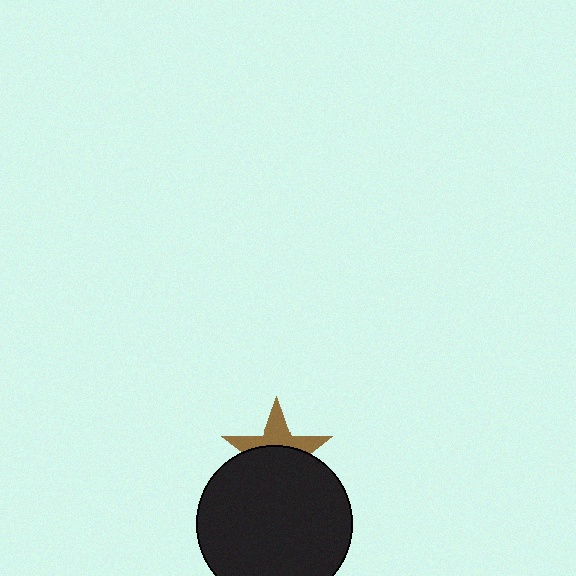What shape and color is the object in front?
The object in front is a black circle.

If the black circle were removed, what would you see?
You would see the complete brown star.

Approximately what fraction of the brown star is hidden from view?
Roughly 57% of the brown star is hidden behind the black circle.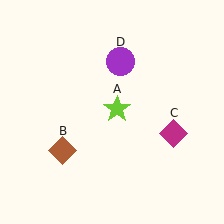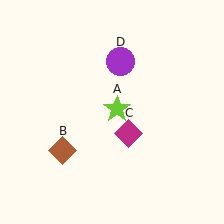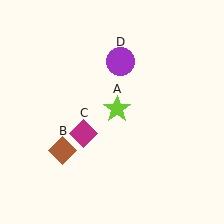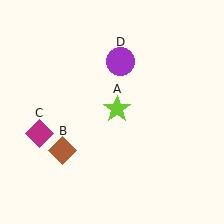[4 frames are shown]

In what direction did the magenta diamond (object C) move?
The magenta diamond (object C) moved left.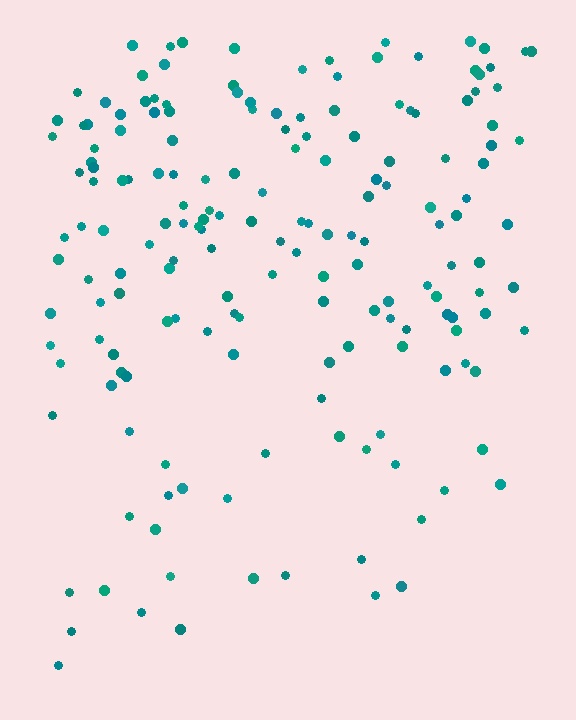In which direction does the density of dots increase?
From bottom to top, with the top side densest.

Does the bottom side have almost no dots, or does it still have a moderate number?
Still a moderate number, just noticeably fewer than the top.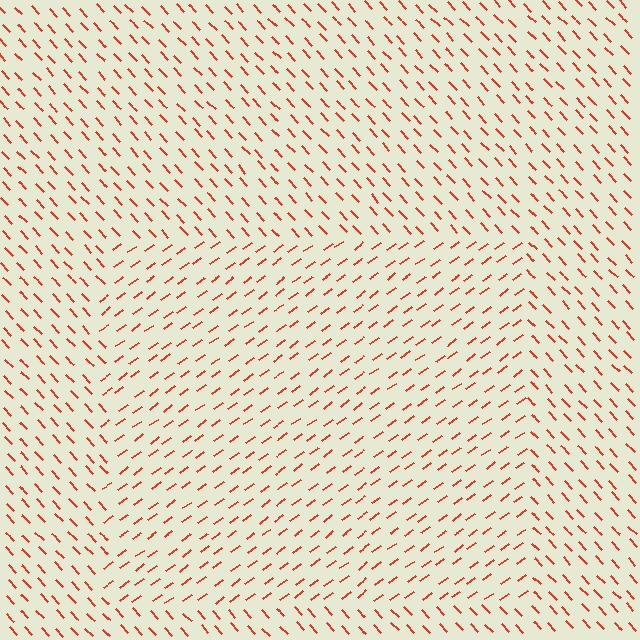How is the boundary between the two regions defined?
The boundary is defined purely by a change in line orientation (approximately 82 degrees difference). All lines are the same color and thickness.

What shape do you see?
I see a rectangle.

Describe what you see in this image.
The image is filled with small red line segments. A rectangle region in the image has lines oriented differently from the surrounding lines, creating a visible texture boundary.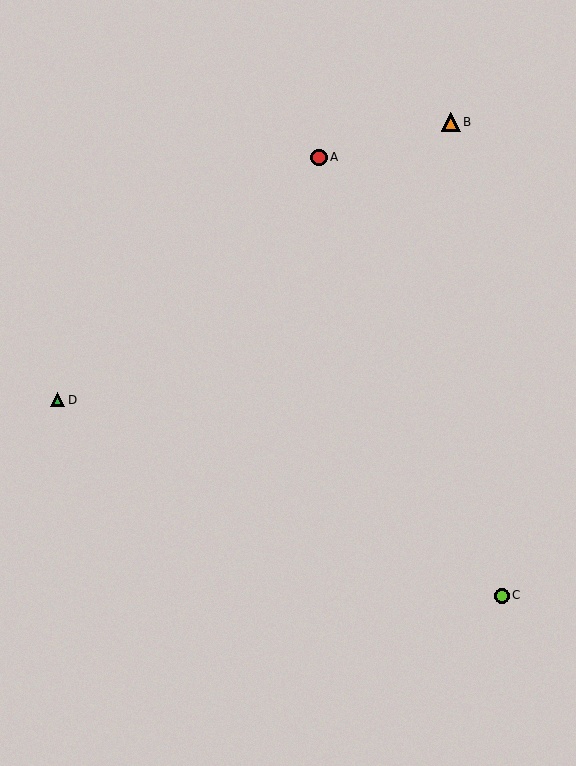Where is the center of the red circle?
The center of the red circle is at (319, 157).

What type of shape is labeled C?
Shape C is a lime circle.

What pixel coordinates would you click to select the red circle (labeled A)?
Click at (319, 157) to select the red circle A.